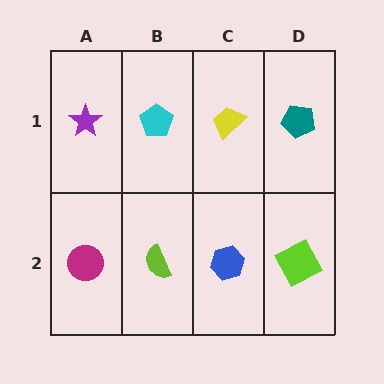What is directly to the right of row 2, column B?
A blue hexagon.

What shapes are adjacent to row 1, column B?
A lime semicircle (row 2, column B), a purple star (row 1, column A), a yellow trapezoid (row 1, column C).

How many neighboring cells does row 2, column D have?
2.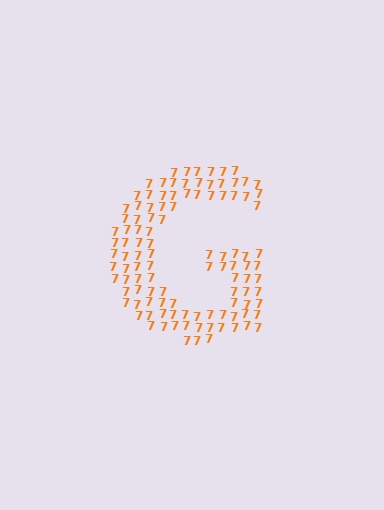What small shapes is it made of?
It is made of small digit 7's.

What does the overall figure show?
The overall figure shows the letter G.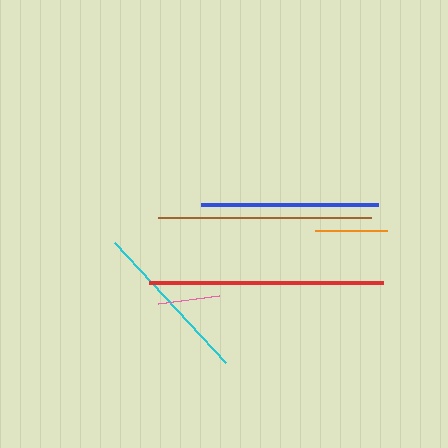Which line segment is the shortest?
The pink line is the shortest at approximately 62 pixels.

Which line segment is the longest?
The red line is the longest at approximately 234 pixels.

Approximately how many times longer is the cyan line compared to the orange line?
The cyan line is approximately 2.3 times the length of the orange line.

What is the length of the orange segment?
The orange segment is approximately 72 pixels long.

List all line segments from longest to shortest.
From longest to shortest: red, brown, blue, cyan, orange, pink.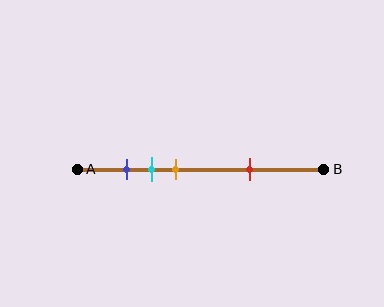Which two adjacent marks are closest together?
The blue and cyan marks are the closest adjacent pair.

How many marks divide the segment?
There are 4 marks dividing the segment.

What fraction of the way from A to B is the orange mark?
The orange mark is approximately 40% (0.4) of the way from A to B.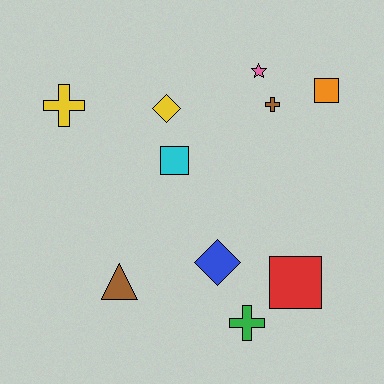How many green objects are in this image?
There is 1 green object.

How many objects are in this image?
There are 10 objects.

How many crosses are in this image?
There are 3 crosses.